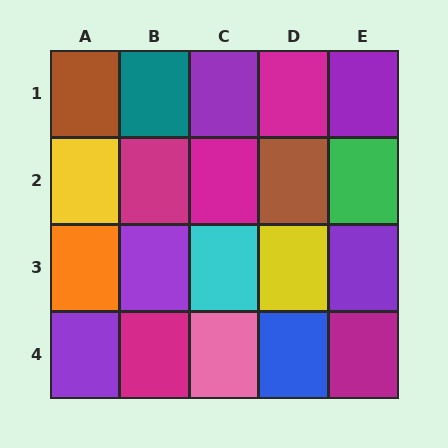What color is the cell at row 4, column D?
Blue.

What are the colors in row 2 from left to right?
Yellow, magenta, magenta, brown, green.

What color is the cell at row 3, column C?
Cyan.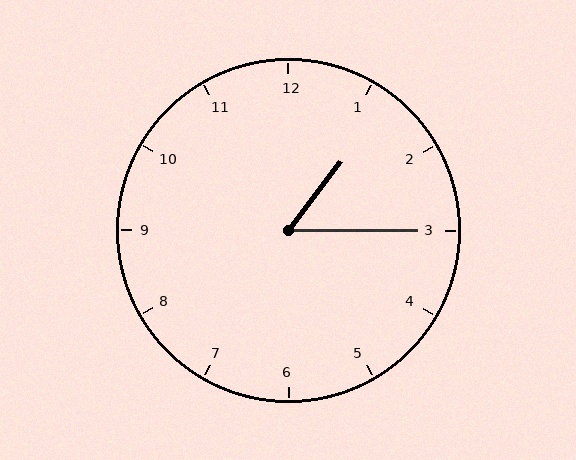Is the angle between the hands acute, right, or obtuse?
It is acute.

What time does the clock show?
1:15.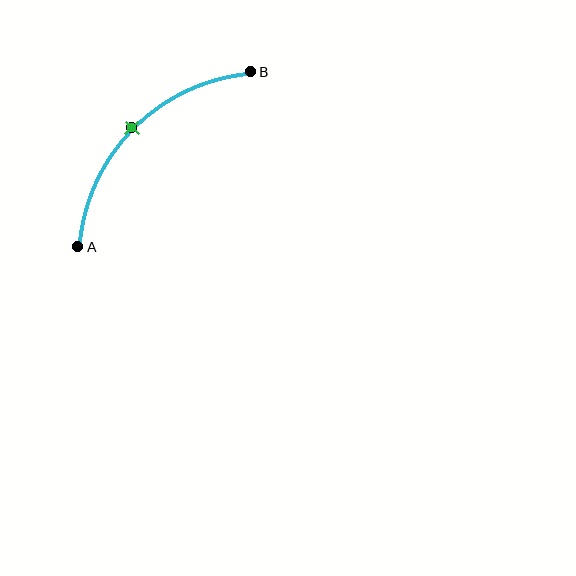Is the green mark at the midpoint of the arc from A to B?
Yes. The green mark lies on the arc at equal arc-length from both A and B — it is the arc midpoint.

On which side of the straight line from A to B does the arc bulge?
The arc bulges above and to the left of the straight line connecting A and B.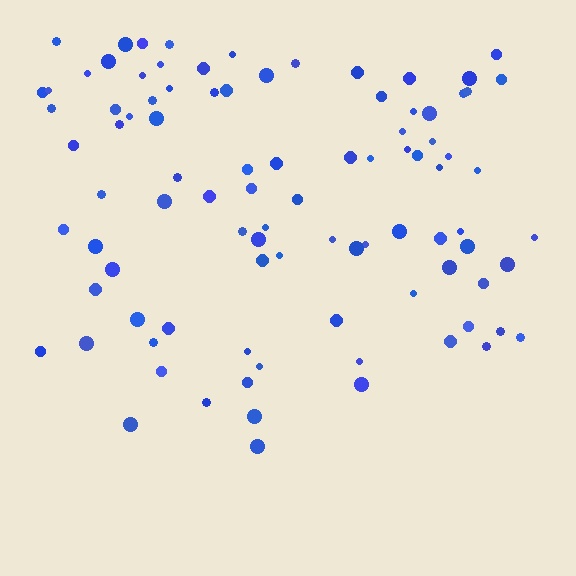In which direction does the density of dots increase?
From bottom to top, with the top side densest.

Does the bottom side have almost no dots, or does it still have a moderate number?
Still a moderate number, just noticeably fewer than the top.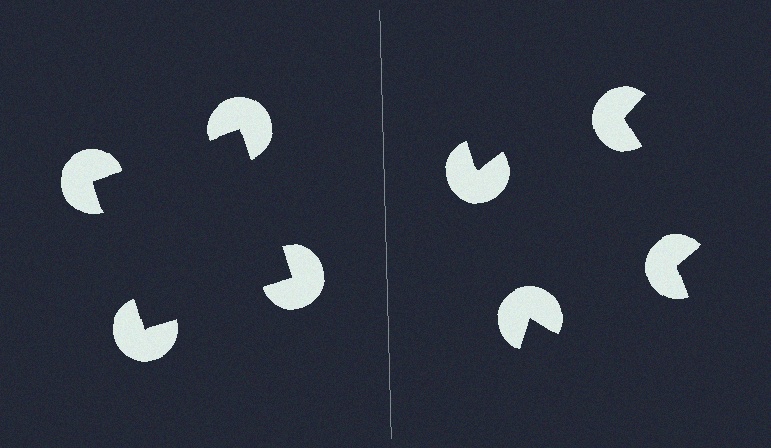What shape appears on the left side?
An illusory square.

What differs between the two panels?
The pac-man discs are positioned identically on both sides; only the wedge orientations differ. On the left they align to a square; on the right they are misaligned.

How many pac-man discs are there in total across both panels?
8 — 4 on each side.